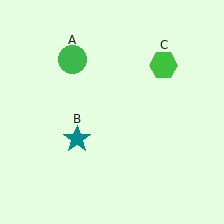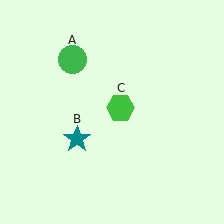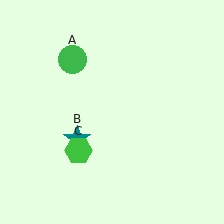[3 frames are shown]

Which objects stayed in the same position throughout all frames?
Green circle (object A) and teal star (object B) remained stationary.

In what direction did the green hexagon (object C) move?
The green hexagon (object C) moved down and to the left.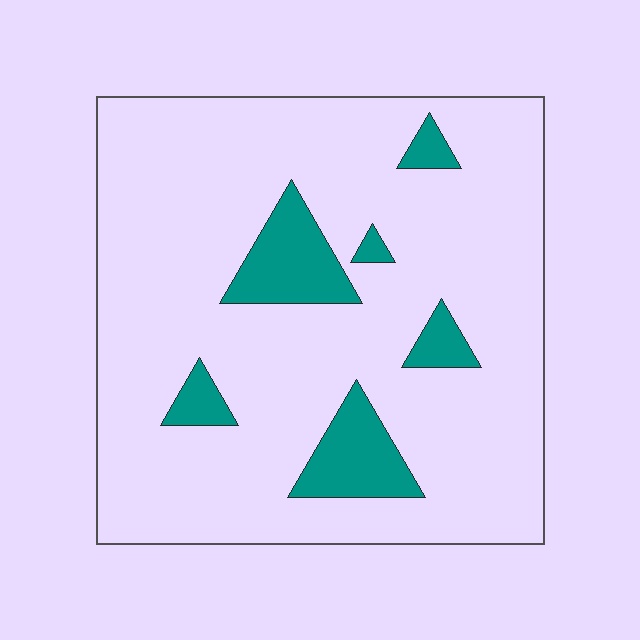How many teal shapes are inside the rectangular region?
6.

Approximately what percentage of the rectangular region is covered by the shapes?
Approximately 15%.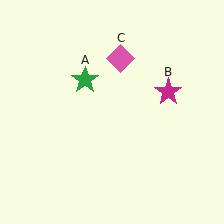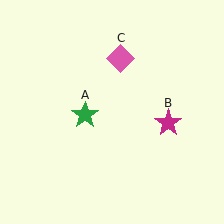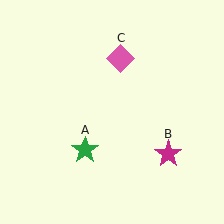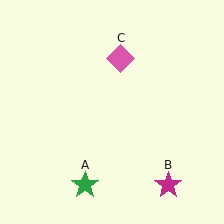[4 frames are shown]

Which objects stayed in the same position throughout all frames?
Pink diamond (object C) remained stationary.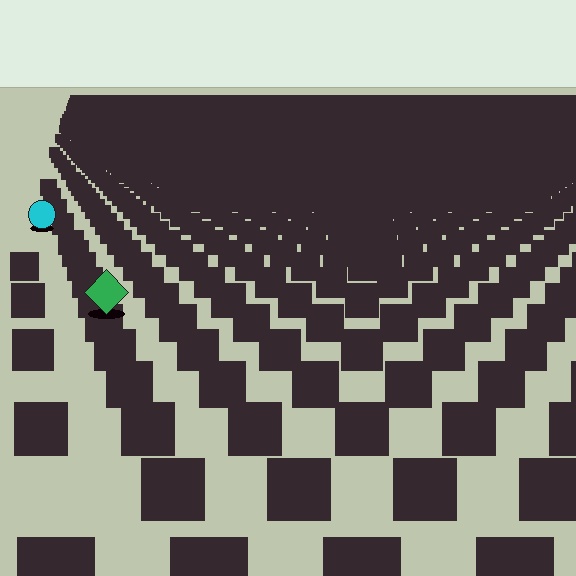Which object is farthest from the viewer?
The cyan circle is farthest from the viewer. It appears smaller and the ground texture around it is denser.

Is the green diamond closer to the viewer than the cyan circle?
Yes. The green diamond is closer — you can tell from the texture gradient: the ground texture is coarser near it.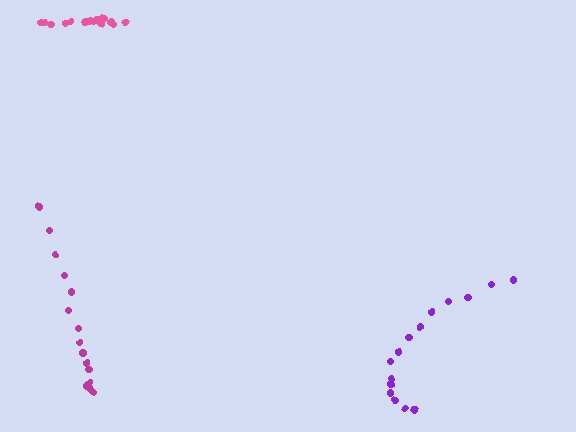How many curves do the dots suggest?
There are 3 distinct paths.